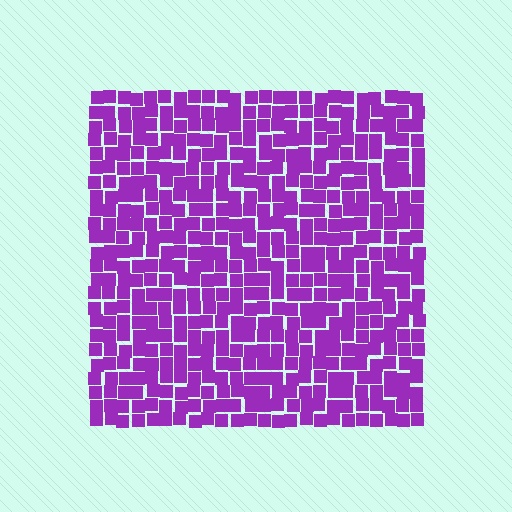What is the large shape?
The large shape is a square.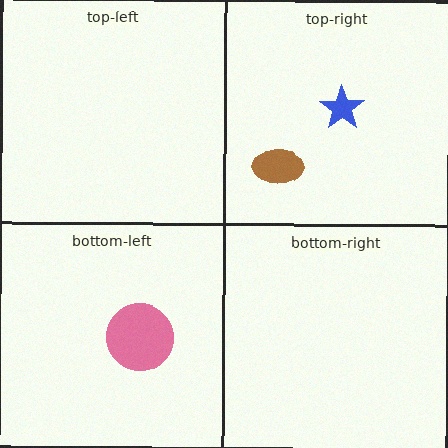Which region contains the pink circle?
The bottom-left region.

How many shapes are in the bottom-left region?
1.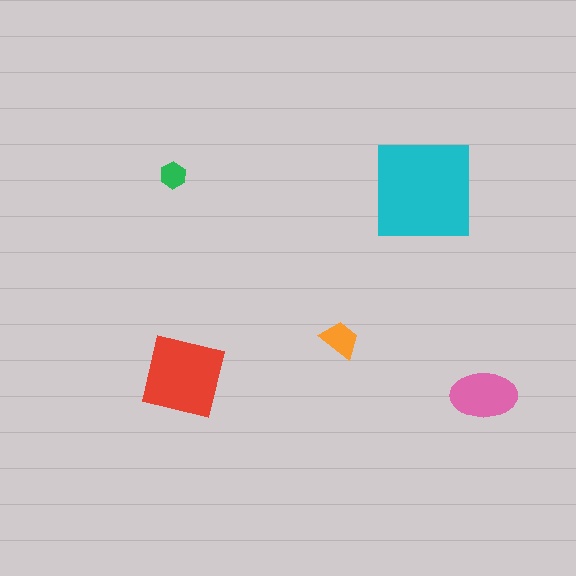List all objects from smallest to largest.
The green hexagon, the orange trapezoid, the pink ellipse, the red square, the cyan square.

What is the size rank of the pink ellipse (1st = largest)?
3rd.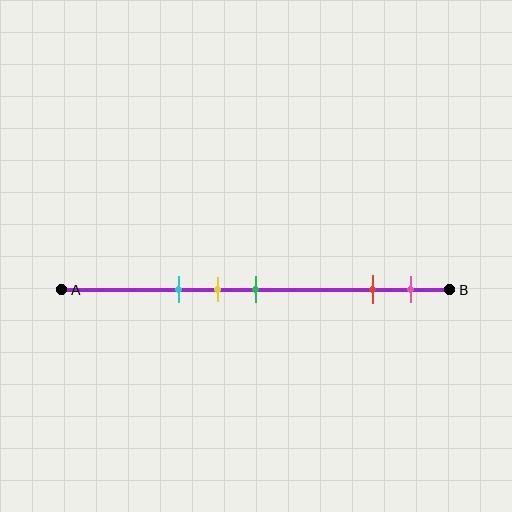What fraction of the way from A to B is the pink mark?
The pink mark is approximately 90% (0.9) of the way from A to B.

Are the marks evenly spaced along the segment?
No, the marks are not evenly spaced.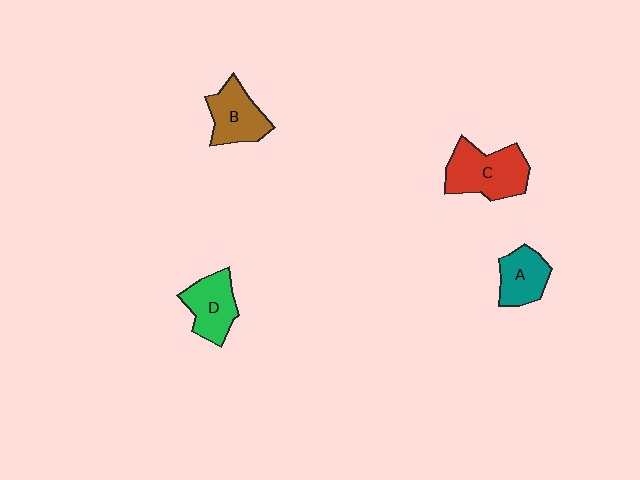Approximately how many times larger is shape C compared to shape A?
Approximately 1.6 times.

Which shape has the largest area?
Shape C (red).